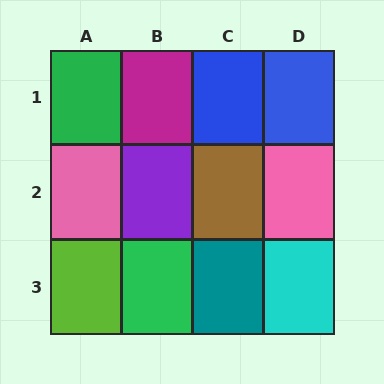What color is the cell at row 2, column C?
Brown.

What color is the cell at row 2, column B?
Purple.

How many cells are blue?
2 cells are blue.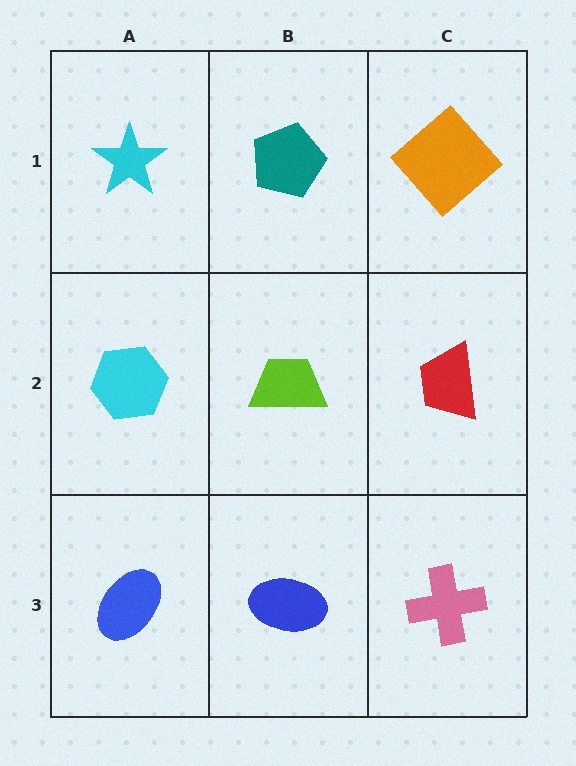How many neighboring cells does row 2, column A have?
3.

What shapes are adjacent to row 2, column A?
A cyan star (row 1, column A), a blue ellipse (row 3, column A), a lime trapezoid (row 2, column B).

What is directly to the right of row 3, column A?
A blue ellipse.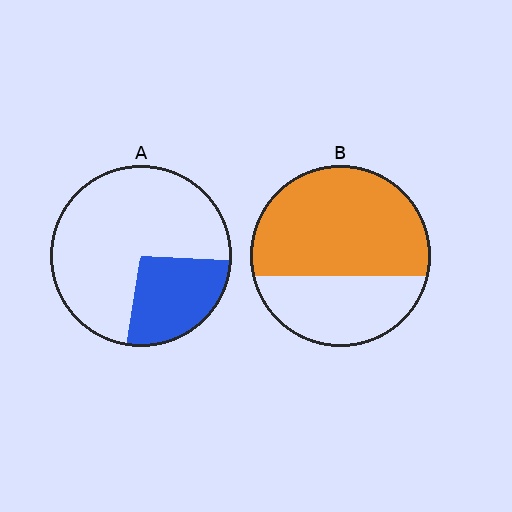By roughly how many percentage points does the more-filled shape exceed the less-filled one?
By roughly 35 percentage points (B over A).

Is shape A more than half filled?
No.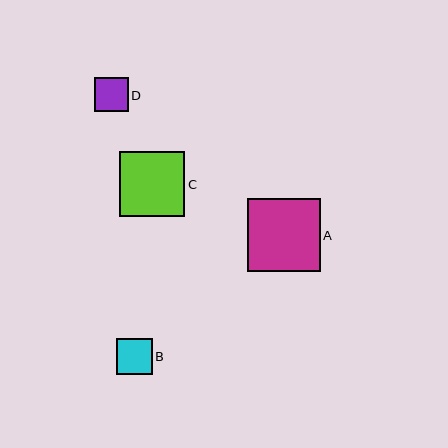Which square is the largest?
Square A is the largest with a size of approximately 73 pixels.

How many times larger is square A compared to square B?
Square A is approximately 2.0 times the size of square B.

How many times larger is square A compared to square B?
Square A is approximately 2.0 times the size of square B.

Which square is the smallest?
Square D is the smallest with a size of approximately 34 pixels.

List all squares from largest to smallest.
From largest to smallest: A, C, B, D.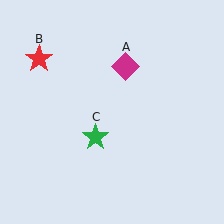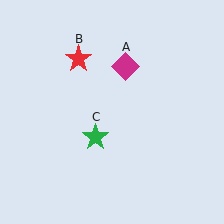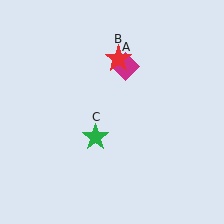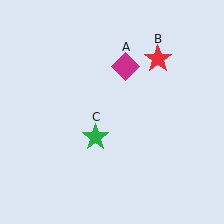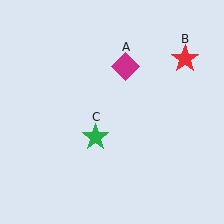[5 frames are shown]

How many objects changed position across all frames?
1 object changed position: red star (object B).